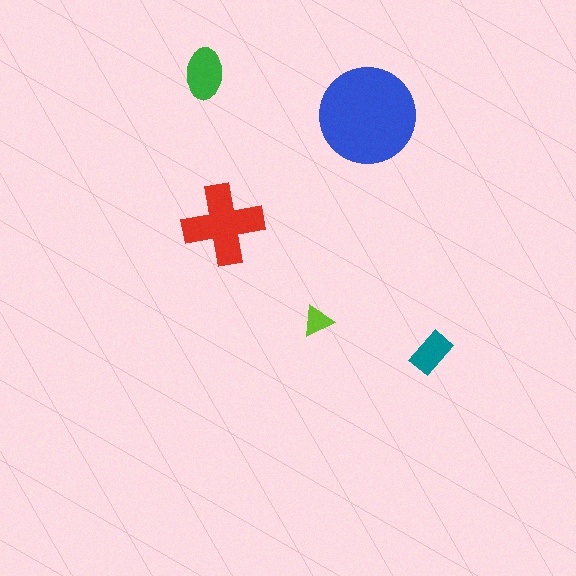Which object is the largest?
The blue circle.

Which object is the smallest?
The lime triangle.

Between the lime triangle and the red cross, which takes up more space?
The red cross.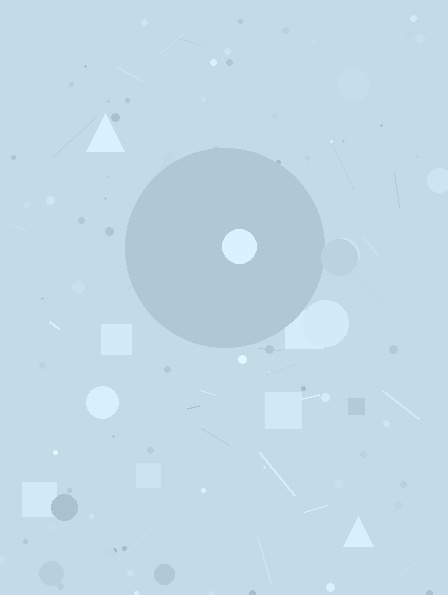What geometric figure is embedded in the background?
A circle is embedded in the background.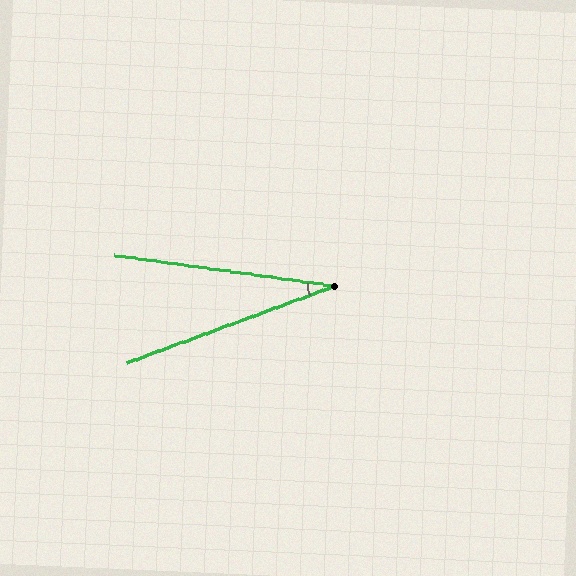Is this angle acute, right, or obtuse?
It is acute.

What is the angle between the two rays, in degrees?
Approximately 28 degrees.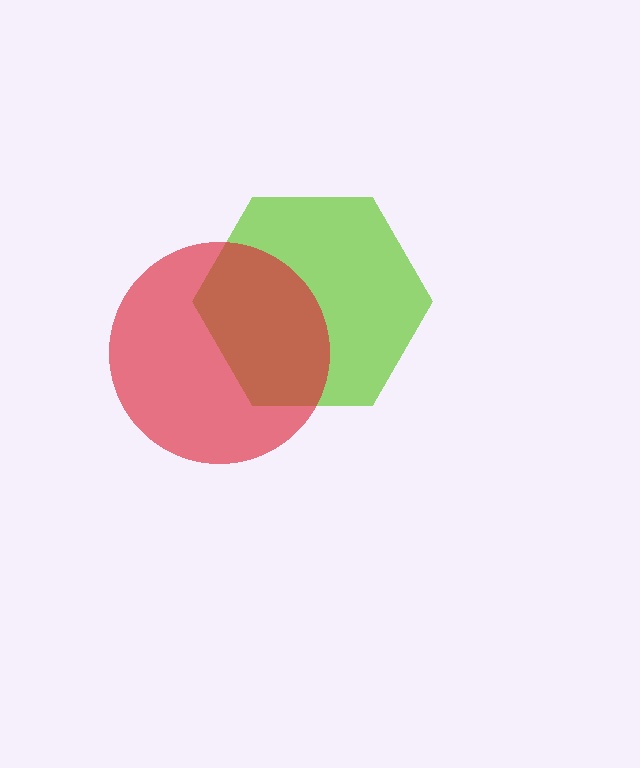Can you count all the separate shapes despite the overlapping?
Yes, there are 2 separate shapes.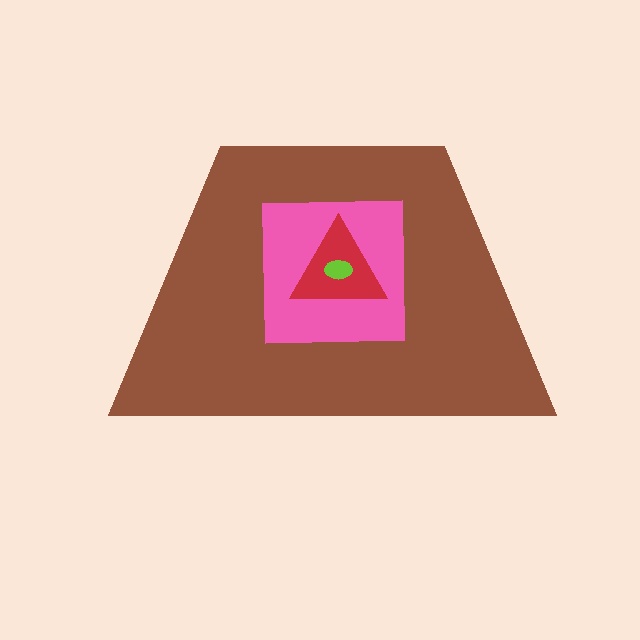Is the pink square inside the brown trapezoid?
Yes.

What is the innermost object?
The lime ellipse.